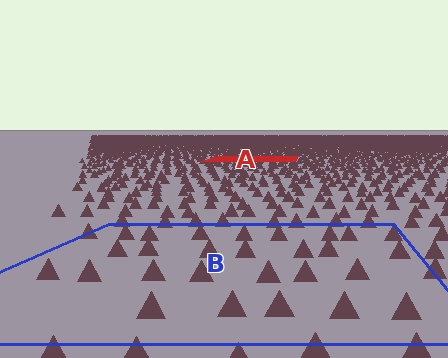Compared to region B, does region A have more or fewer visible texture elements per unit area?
Region A has more texture elements per unit area — they are packed more densely because it is farther away.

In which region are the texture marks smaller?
The texture marks are smaller in region A, because it is farther away.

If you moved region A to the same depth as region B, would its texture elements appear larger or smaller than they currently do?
They would appear larger. At a closer depth, the same texture elements are projected at a bigger on-screen size.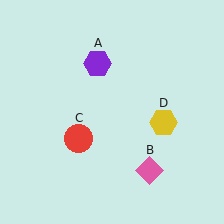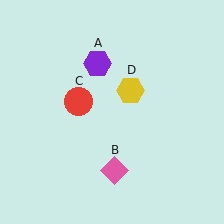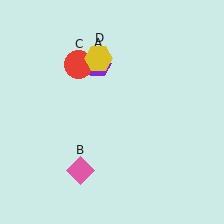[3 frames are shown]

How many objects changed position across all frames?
3 objects changed position: pink diamond (object B), red circle (object C), yellow hexagon (object D).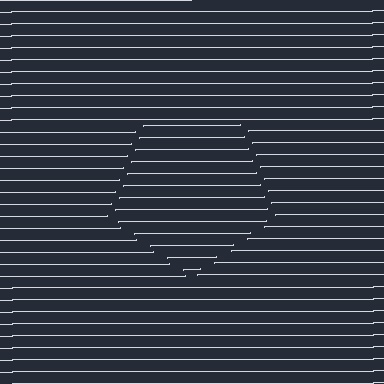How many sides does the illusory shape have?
5 sides — the line-ends trace a pentagon.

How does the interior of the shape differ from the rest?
The interior of the shape contains the same grating, shifted by half a period — the contour is defined by the phase discontinuity where line-ends from the inner and outer gratings abut.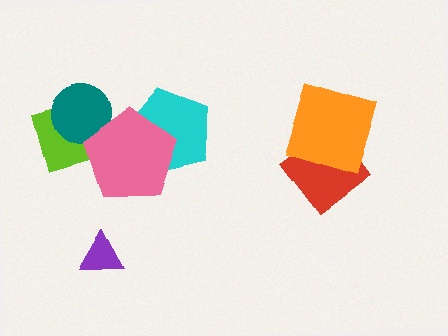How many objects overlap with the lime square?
2 objects overlap with the lime square.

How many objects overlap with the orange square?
1 object overlaps with the orange square.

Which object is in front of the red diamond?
The orange square is in front of the red diamond.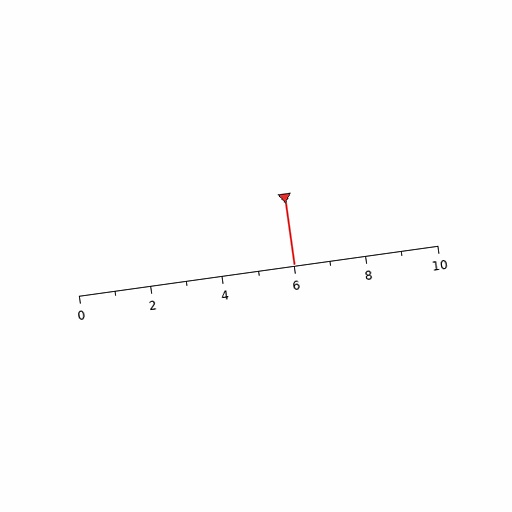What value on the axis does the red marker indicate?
The marker indicates approximately 6.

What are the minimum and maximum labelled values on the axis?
The axis runs from 0 to 10.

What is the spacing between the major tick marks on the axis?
The major ticks are spaced 2 apart.